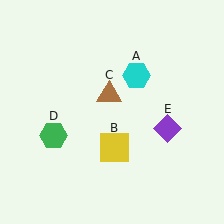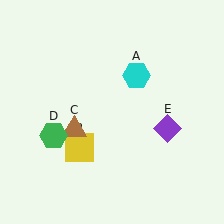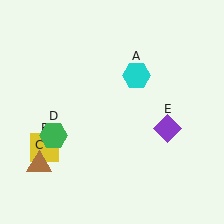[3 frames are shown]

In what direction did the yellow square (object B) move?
The yellow square (object B) moved left.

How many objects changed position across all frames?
2 objects changed position: yellow square (object B), brown triangle (object C).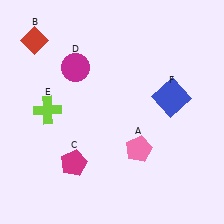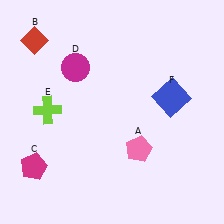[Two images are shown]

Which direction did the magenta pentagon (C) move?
The magenta pentagon (C) moved left.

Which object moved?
The magenta pentagon (C) moved left.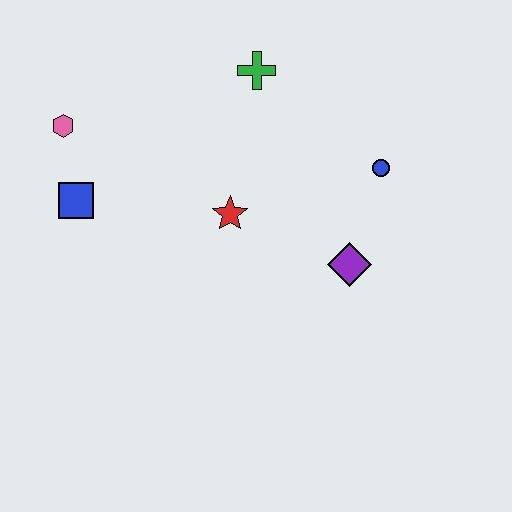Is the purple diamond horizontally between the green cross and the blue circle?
Yes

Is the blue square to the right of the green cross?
No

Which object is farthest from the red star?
The pink hexagon is farthest from the red star.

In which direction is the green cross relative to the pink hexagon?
The green cross is to the right of the pink hexagon.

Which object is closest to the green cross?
The red star is closest to the green cross.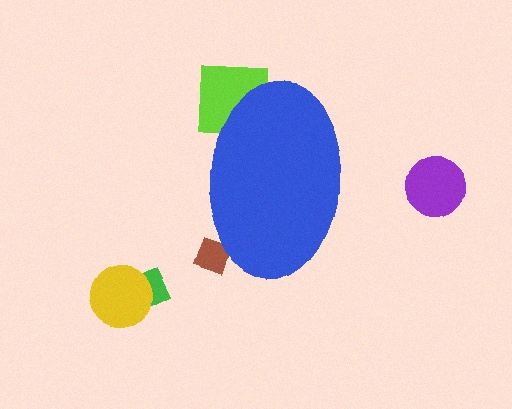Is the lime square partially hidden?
Yes, the lime square is partially hidden behind the blue ellipse.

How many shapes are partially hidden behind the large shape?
2 shapes are partially hidden.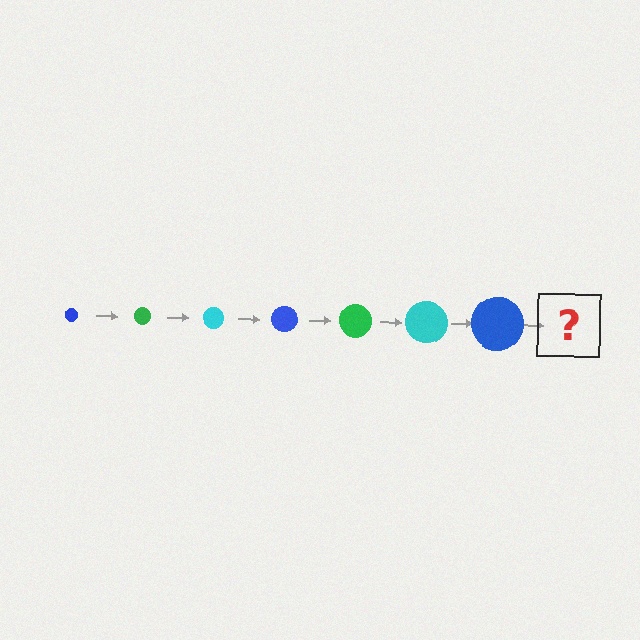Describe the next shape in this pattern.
It should be a green circle, larger than the previous one.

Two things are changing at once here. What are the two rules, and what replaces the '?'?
The two rules are that the circle grows larger each step and the color cycles through blue, green, and cyan. The '?' should be a green circle, larger than the previous one.